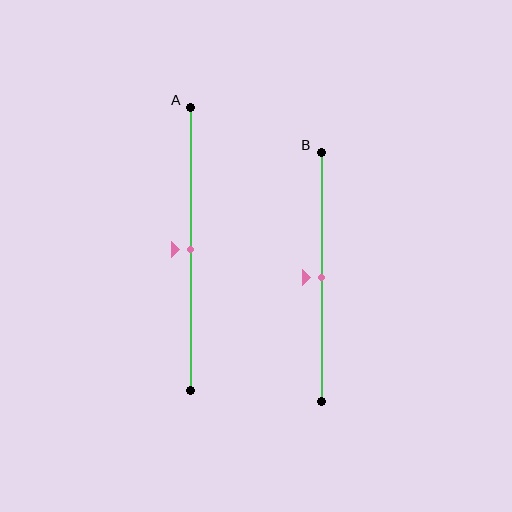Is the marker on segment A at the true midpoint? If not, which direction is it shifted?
Yes, the marker on segment A is at the true midpoint.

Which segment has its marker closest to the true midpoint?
Segment A has its marker closest to the true midpoint.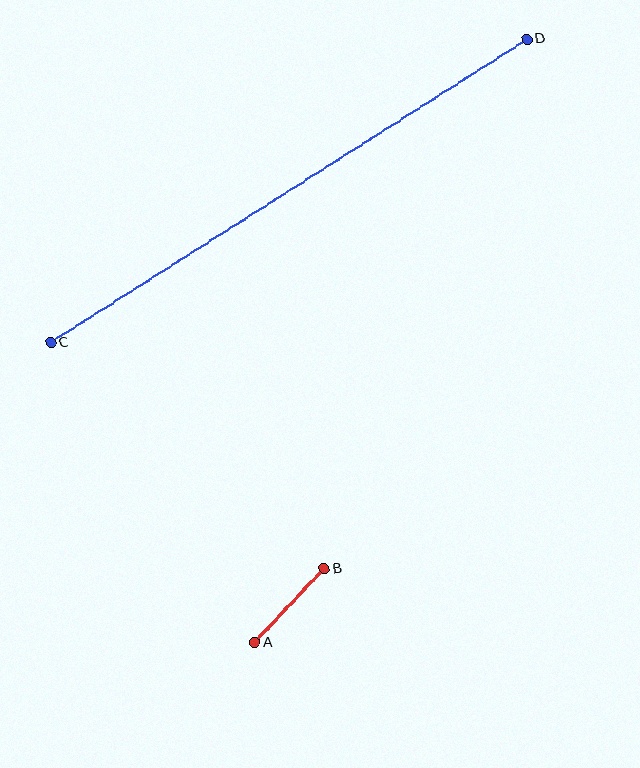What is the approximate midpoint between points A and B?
The midpoint is at approximately (290, 606) pixels.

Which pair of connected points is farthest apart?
Points C and D are farthest apart.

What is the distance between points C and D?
The distance is approximately 565 pixels.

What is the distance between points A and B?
The distance is approximately 101 pixels.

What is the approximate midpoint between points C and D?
The midpoint is at approximately (289, 191) pixels.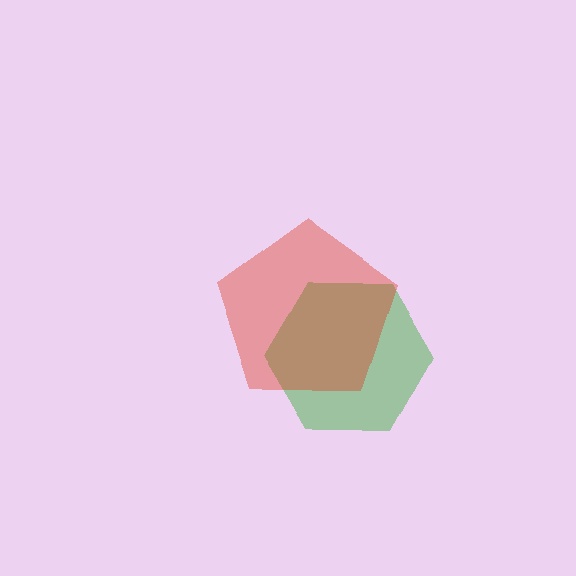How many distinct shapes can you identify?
There are 2 distinct shapes: a green hexagon, a red pentagon.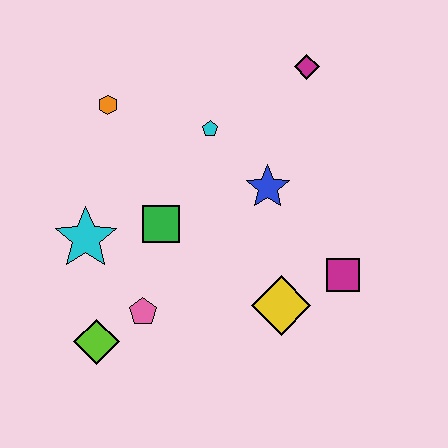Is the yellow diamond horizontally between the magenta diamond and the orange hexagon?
Yes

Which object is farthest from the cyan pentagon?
The lime diamond is farthest from the cyan pentagon.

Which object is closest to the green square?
The cyan star is closest to the green square.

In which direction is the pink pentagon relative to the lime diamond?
The pink pentagon is to the right of the lime diamond.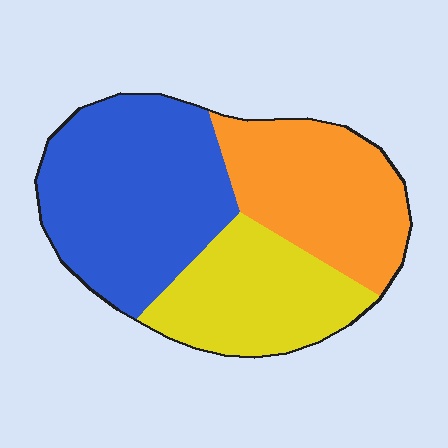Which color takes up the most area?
Blue, at roughly 45%.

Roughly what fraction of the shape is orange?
Orange takes up about one third (1/3) of the shape.